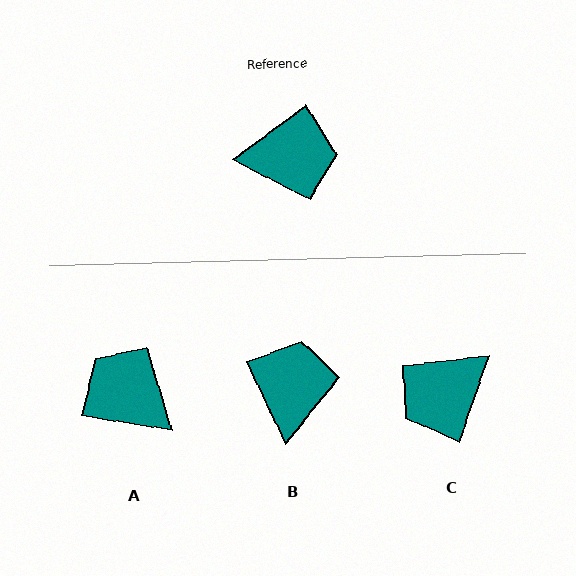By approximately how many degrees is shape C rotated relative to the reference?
Approximately 146 degrees clockwise.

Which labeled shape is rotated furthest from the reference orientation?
C, about 146 degrees away.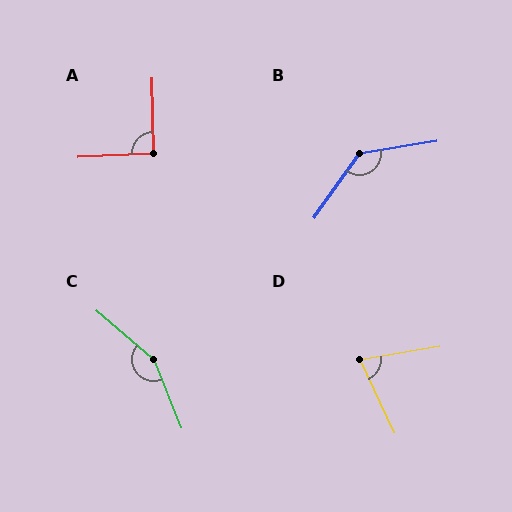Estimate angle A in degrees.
Approximately 92 degrees.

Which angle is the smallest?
D, at approximately 74 degrees.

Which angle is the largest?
C, at approximately 153 degrees.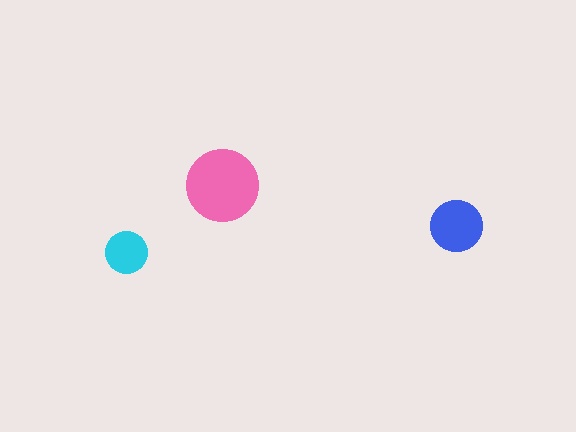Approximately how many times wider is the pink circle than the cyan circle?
About 1.5 times wider.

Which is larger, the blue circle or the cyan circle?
The blue one.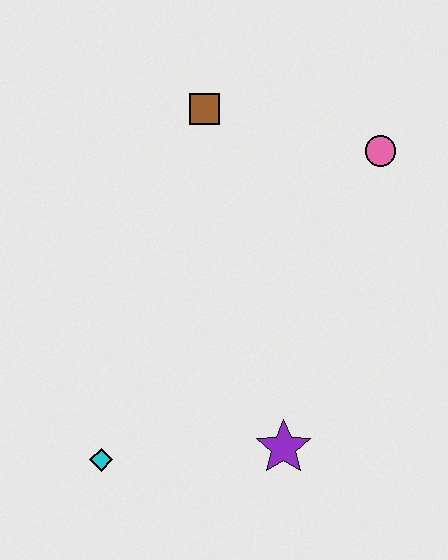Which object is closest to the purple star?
The cyan diamond is closest to the purple star.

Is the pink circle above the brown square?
No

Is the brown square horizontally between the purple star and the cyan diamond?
Yes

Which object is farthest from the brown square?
The cyan diamond is farthest from the brown square.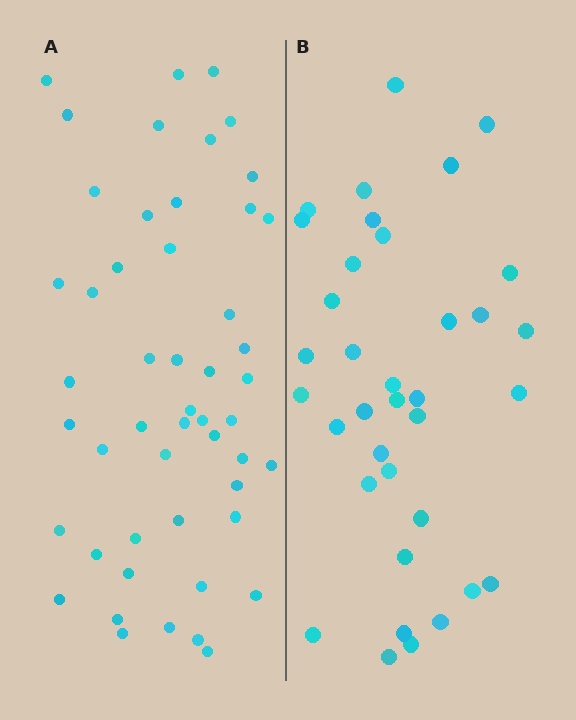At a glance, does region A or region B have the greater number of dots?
Region A (the left region) has more dots.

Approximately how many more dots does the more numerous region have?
Region A has approximately 15 more dots than region B.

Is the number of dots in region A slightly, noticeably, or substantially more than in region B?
Region A has noticeably more, but not dramatically so. The ratio is roughly 1.4 to 1.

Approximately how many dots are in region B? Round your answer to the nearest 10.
About 40 dots. (The exact count is 36, which rounds to 40.)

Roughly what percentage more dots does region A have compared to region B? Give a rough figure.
About 40% more.